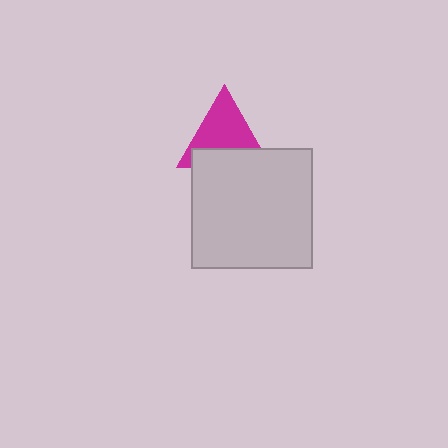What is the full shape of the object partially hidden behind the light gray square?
The partially hidden object is a magenta triangle.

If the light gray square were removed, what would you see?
You would see the complete magenta triangle.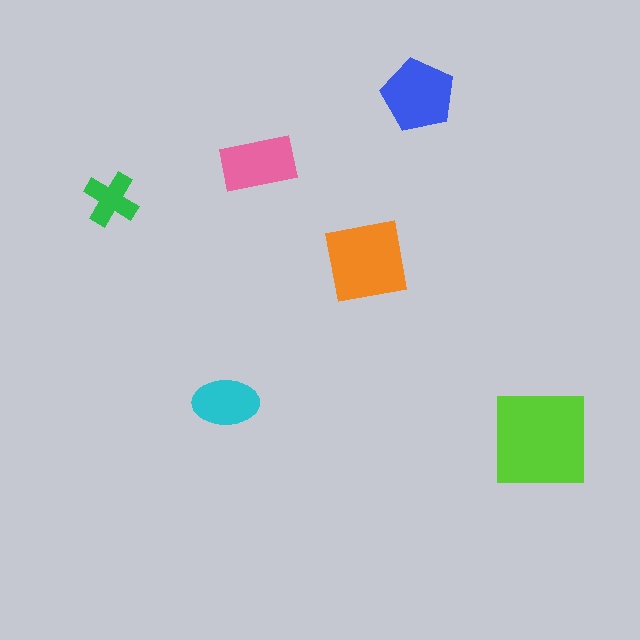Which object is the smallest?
The green cross.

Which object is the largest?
The lime square.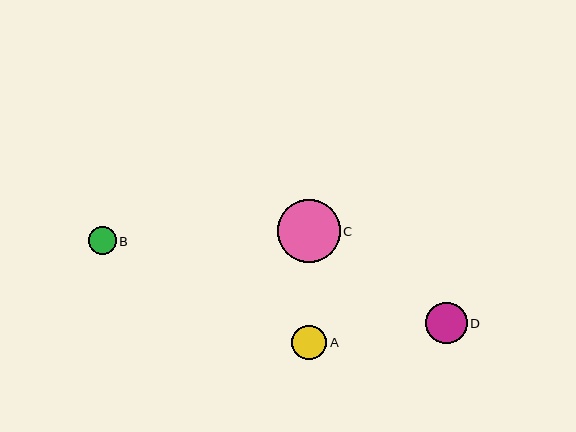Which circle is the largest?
Circle C is the largest with a size of approximately 63 pixels.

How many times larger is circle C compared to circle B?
Circle C is approximately 2.2 times the size of circle B.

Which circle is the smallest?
Circle B is the smallest with a size of approximately 28 pixels.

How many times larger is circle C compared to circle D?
Circle C is approximately 1.5 times the size of circle D.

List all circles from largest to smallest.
From largest to smallest: C, D, A, B.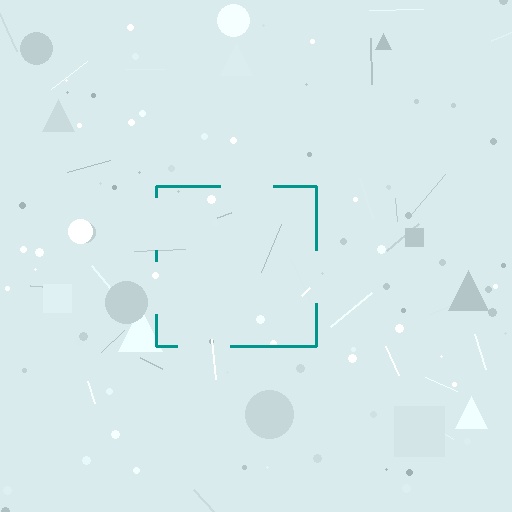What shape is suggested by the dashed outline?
The dashed outline suggests a square.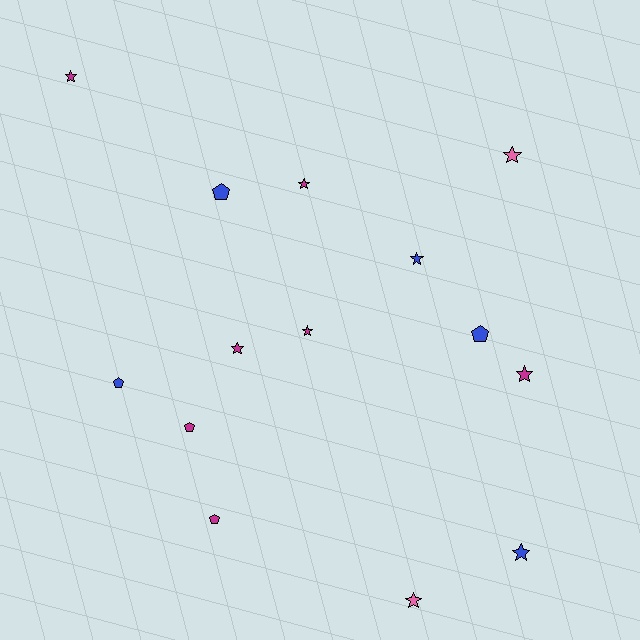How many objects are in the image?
There are 14 objects.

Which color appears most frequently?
Magenta, with 7 objects.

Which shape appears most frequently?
Star, with 9 objects.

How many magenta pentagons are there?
There are 2 magenta pentagons.